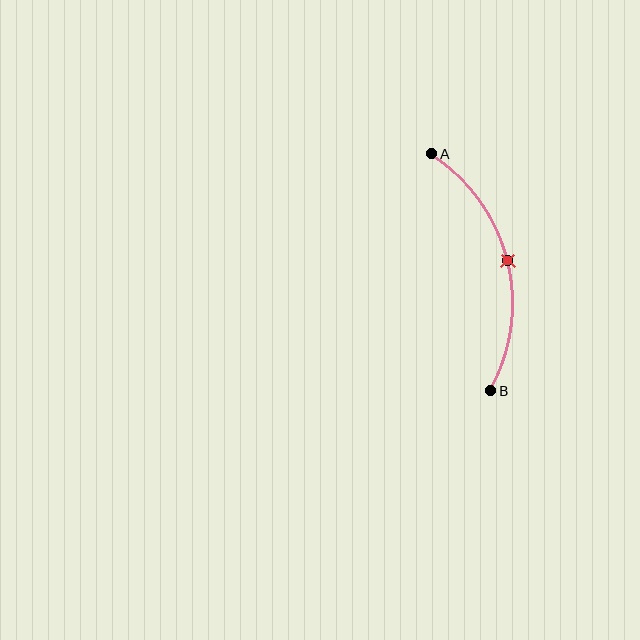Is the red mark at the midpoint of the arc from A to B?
Yes. The red mark lies on the arc at equal arc-length from both A and B — it is the arc midpoint.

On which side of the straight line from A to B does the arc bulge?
The arc bulges to the right of the straight line connecting A and B.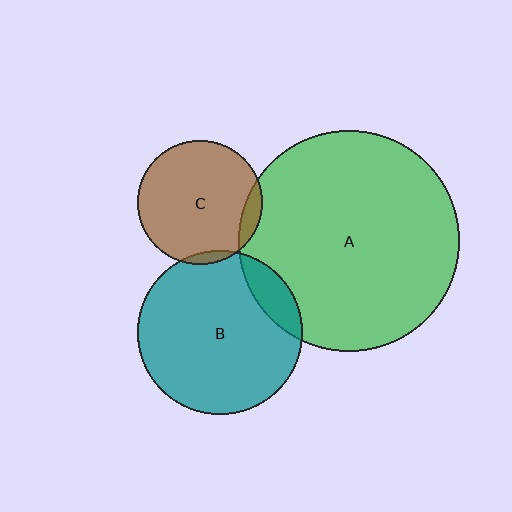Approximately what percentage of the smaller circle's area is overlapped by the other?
Approximately 5%.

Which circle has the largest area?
Circle A (green).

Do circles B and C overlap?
Yes.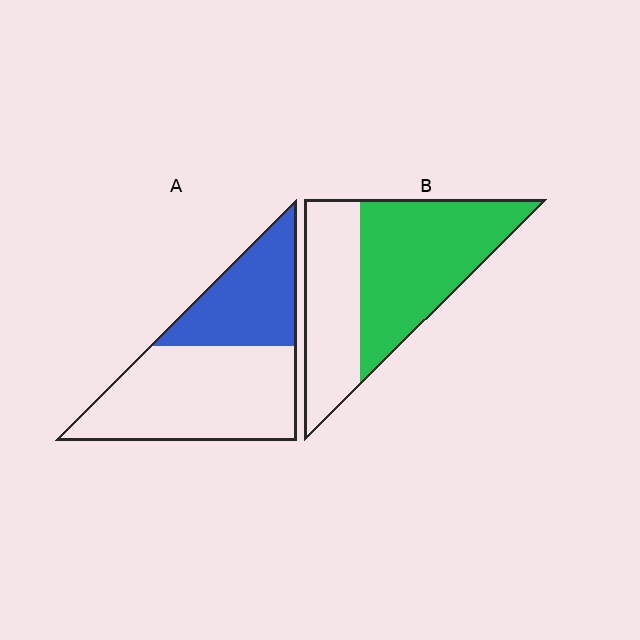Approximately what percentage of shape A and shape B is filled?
A is approximately 35% and B is approximately 60%.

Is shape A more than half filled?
No.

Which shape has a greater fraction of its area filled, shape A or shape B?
Shape B.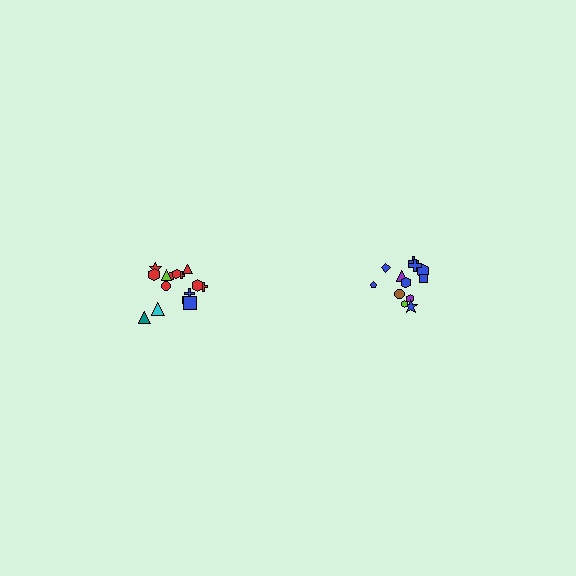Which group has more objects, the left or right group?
The left group.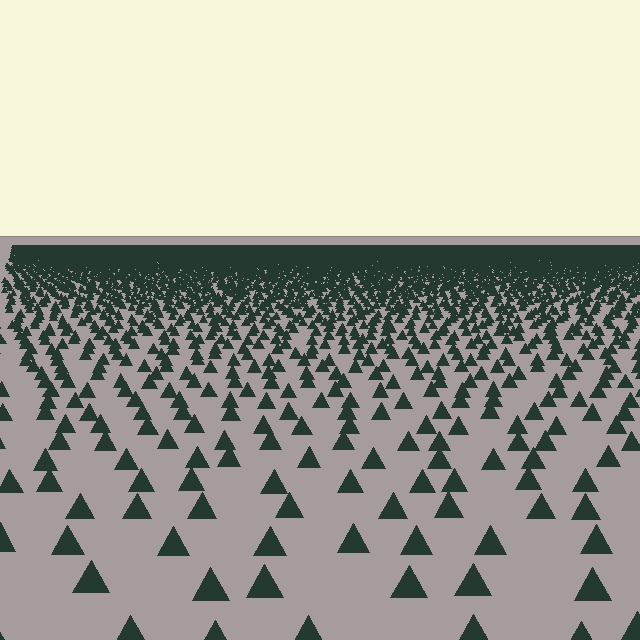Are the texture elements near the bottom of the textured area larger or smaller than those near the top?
Larger. Near the bottom, elements are closer to the viewer and appear at a bigger on-screen size.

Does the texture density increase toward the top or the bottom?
Density increases toward the top.